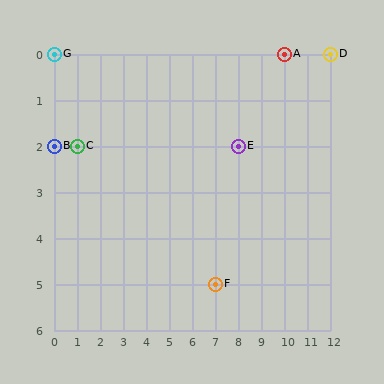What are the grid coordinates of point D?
Point D is at grid coordinates (12, 0).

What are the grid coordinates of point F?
Point F is at grid coordinates (7, 5).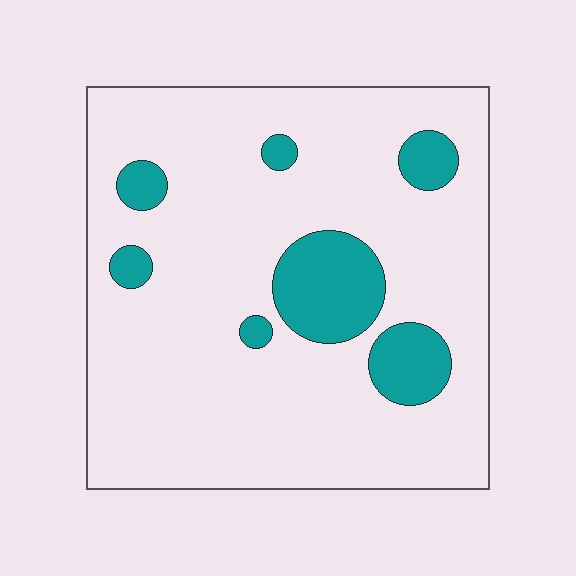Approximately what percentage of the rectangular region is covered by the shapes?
Approximately 15%.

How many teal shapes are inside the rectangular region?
7.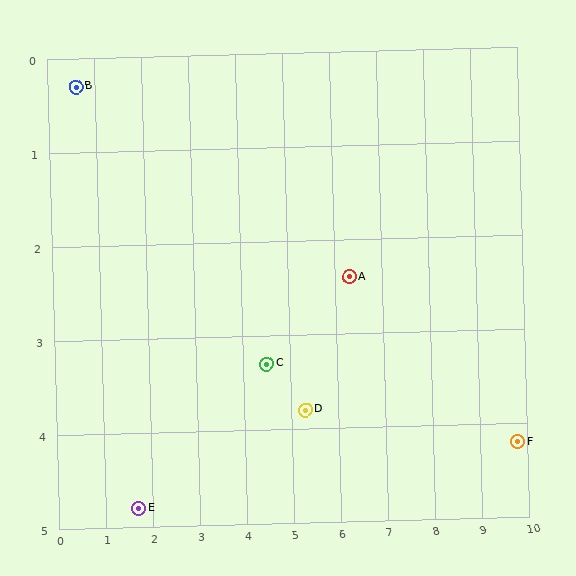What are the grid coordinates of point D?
Point D is at approximately (5.3, 3.8).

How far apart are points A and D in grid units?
Points A and D are about 1.7 grid units apart.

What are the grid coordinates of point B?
Point B is at approximately (0.6, 0.3).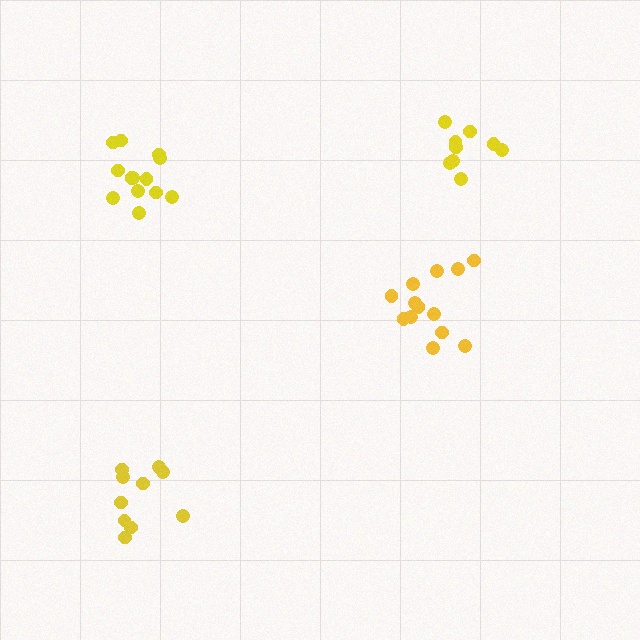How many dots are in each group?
Group 1: 13 dots, Group 2: 10 dots, Group 3: 13 dots, Group 4: 9 dots (45 total).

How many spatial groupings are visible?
There are 4 spatial groupings.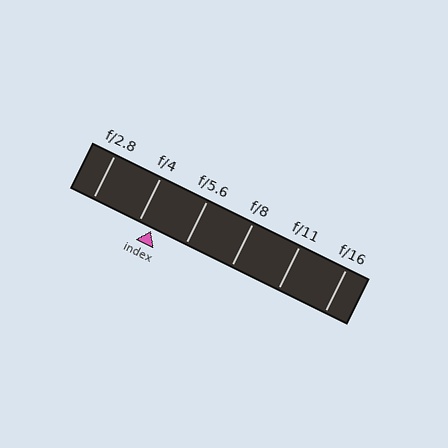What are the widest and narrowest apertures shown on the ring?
The widest aperture shown is f/2.8 and the narrowest is f/16.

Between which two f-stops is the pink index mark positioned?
The index mark is between f/4 and f/5.6.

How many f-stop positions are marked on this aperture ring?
There are 6 f-stop positions marked.